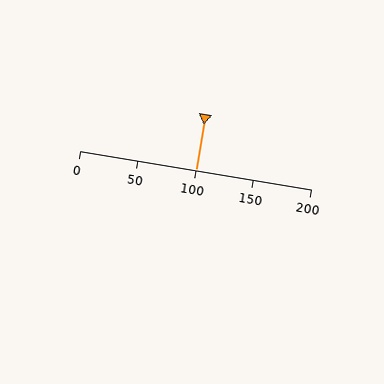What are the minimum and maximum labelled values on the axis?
The axis runs from 0 to 200.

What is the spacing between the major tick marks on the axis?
The major ticks are spaced 50 apart.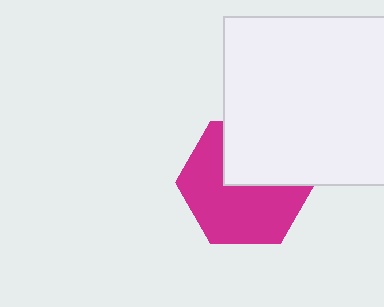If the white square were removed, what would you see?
You would see the complete magenta hexagon.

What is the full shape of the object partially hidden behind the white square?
The partially hidden object is a magenta hexagon.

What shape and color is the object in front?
The object in front is a white square.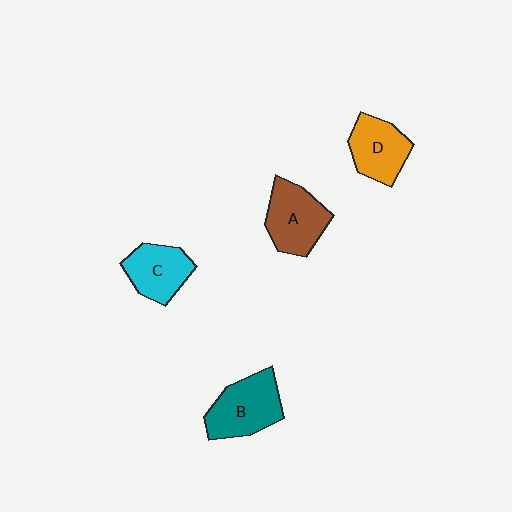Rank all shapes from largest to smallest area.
From largest to smallest: B (teal), A (brown), D (orange), C (cyan).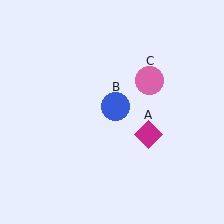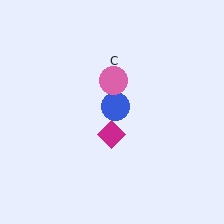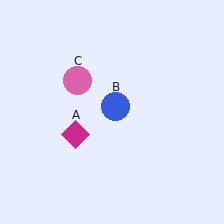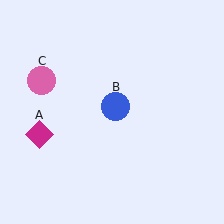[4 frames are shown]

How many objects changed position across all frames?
2 objects changed position: magenta diamond (object A), pink circle (object C).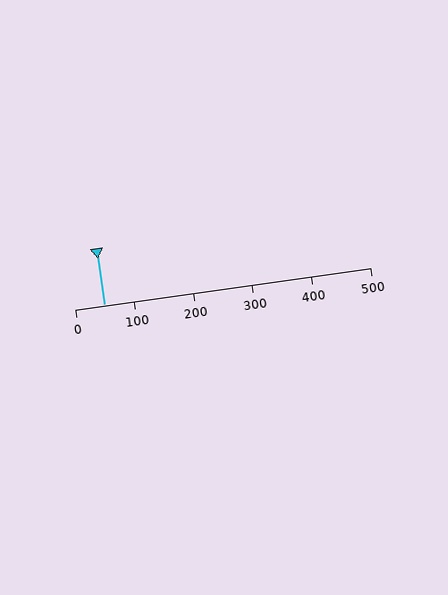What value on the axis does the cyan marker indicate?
The marker indicates approximately 50.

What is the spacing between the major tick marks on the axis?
The major ticks are spaced 100 apart.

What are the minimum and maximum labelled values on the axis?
The axis runs from 0 to 500.